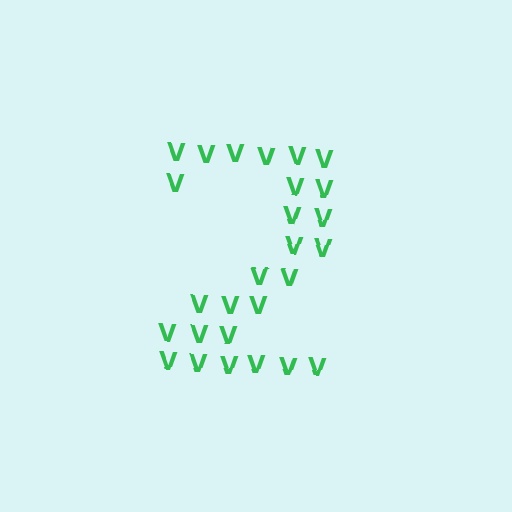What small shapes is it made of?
It is made of small letter V's.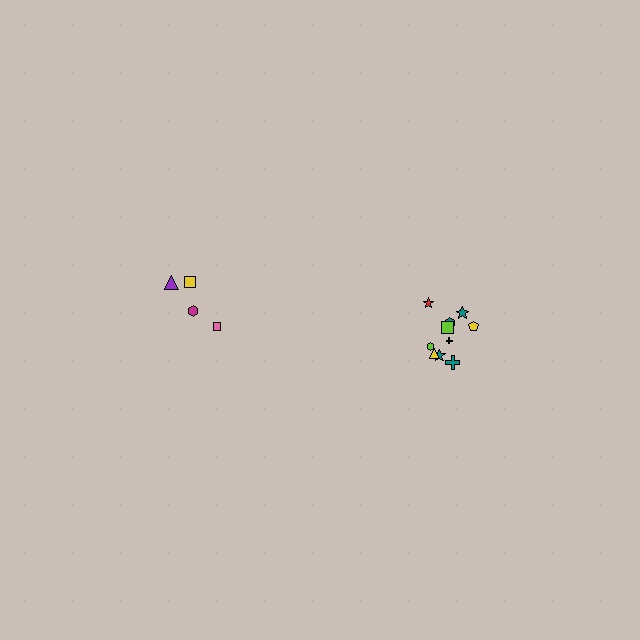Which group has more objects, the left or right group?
The right group.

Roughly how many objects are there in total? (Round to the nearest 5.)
Roughly 15 objects in total.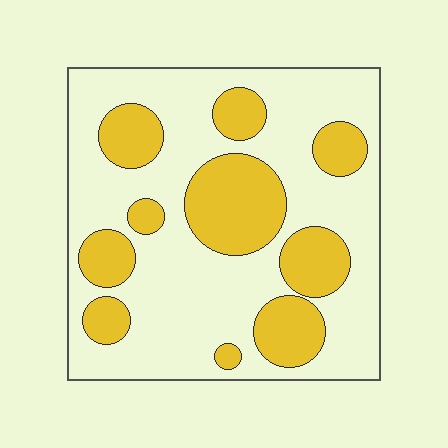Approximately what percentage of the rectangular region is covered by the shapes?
Approximately 30%.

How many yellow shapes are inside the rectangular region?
10.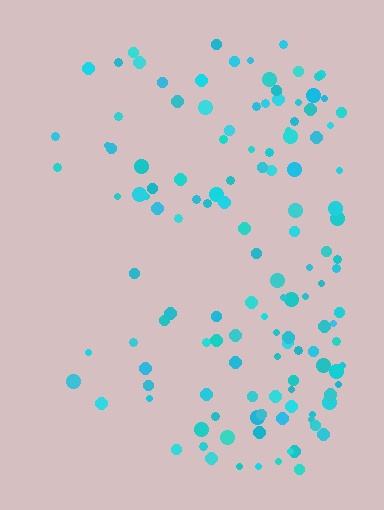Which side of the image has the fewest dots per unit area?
The left.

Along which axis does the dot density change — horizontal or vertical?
Horizontal.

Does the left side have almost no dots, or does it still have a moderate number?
Still a moderate number, just noticeably fewer than the right.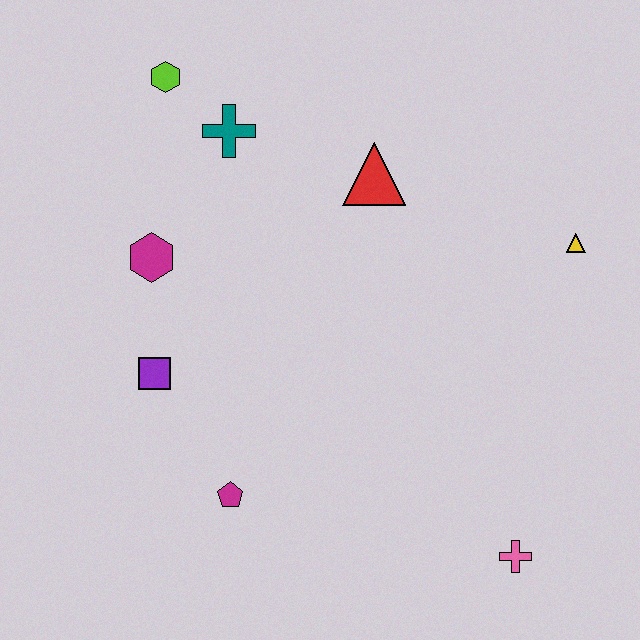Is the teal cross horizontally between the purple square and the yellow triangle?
Yes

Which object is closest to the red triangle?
The teal cross is closest to the red triangle.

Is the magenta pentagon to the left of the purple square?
No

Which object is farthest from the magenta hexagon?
The pink cross is farthest from the magenta hexagon.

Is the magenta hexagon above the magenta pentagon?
Yes